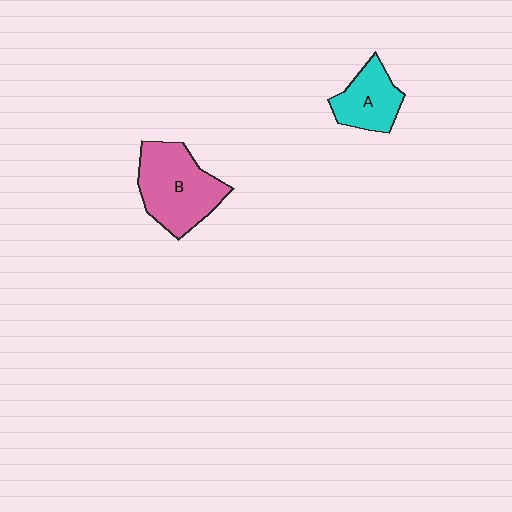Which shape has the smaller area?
Shape A (cyan).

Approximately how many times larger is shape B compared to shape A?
Approximately 1.6 times.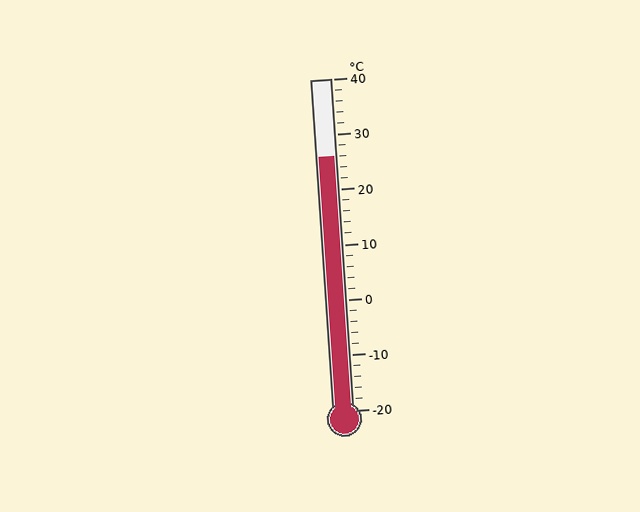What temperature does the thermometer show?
The thermometer shows approximately 26°C.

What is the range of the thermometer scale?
The thermometer scale ranges from -20°C to 40°C.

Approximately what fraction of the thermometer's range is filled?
The thermometer is filled to approximately 75% of its range.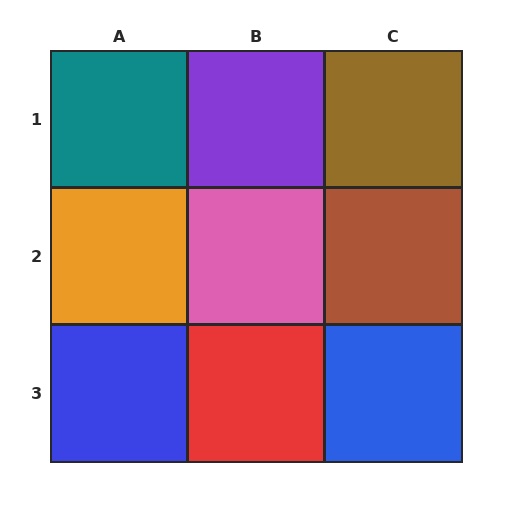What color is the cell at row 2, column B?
Pink.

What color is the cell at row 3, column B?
Red.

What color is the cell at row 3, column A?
Blue.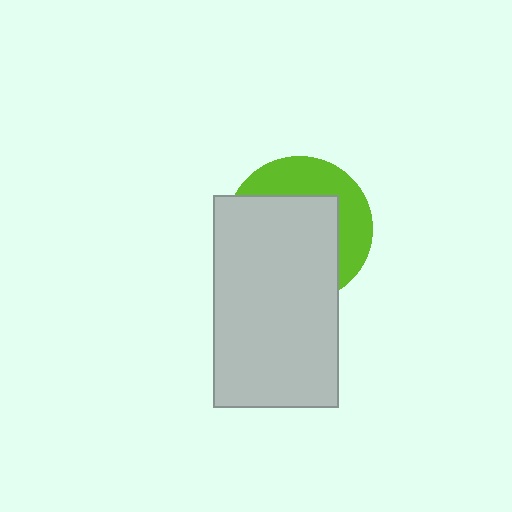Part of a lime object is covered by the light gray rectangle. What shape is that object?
It is a circle.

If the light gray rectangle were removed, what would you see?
You would see the complete lime circle.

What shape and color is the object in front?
The object in front is a light gray rectangle.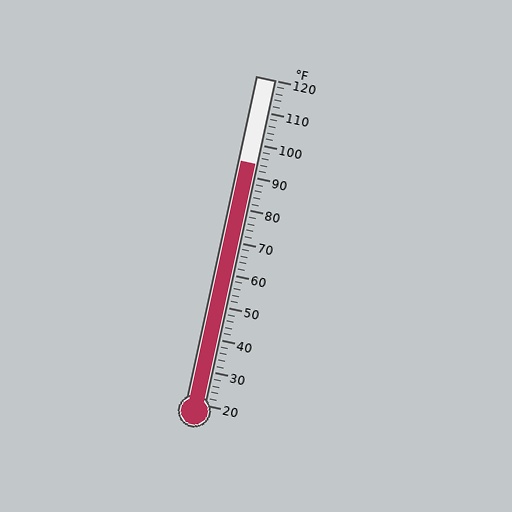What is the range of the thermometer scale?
The thermometer scale ranges from 20°F to 120°F.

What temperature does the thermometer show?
The thermometer shows approximately 94°F.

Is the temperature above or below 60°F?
The temperature is above 60°F.